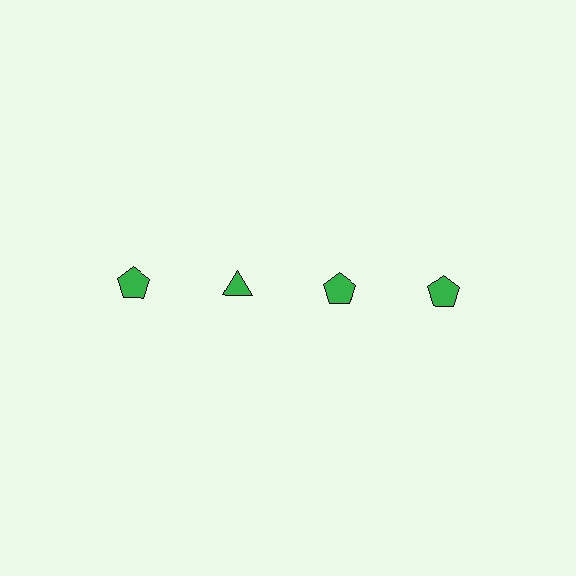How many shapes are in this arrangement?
There are 4 shapes arranged in a grid pattern.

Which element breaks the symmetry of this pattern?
The green triangle in the top row, second from left column breaks the symmetry. All other shapes are green pentagons.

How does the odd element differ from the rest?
It has a different shape: triangle instead of pentagon.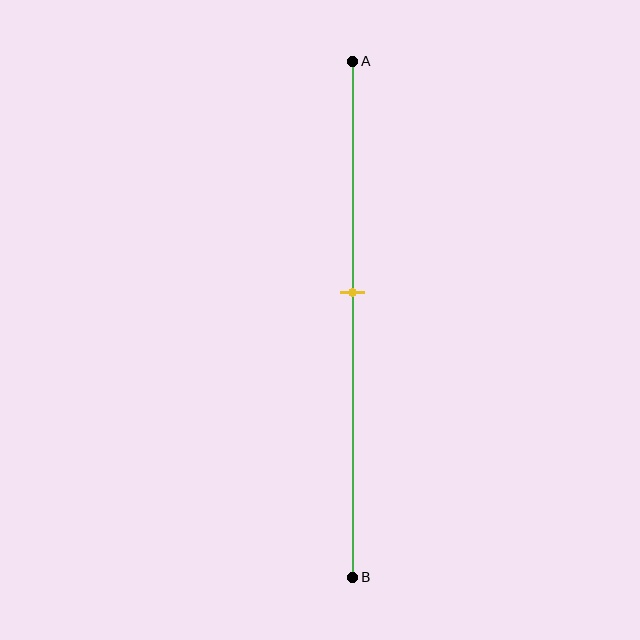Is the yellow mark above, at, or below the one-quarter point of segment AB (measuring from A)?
The yellow mark is below the one-quarter point of segment AB.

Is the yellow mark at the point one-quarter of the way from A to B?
No, the mark is at about 45% from A, not at the 25% one-quarter point.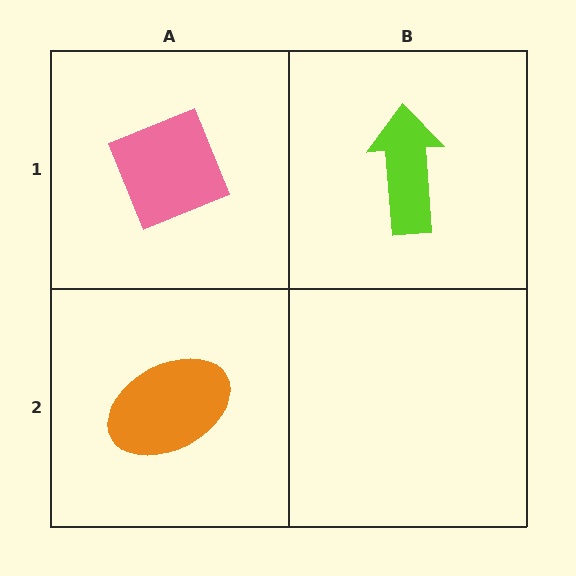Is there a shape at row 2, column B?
No, that cell is empty.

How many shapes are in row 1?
2 shapes.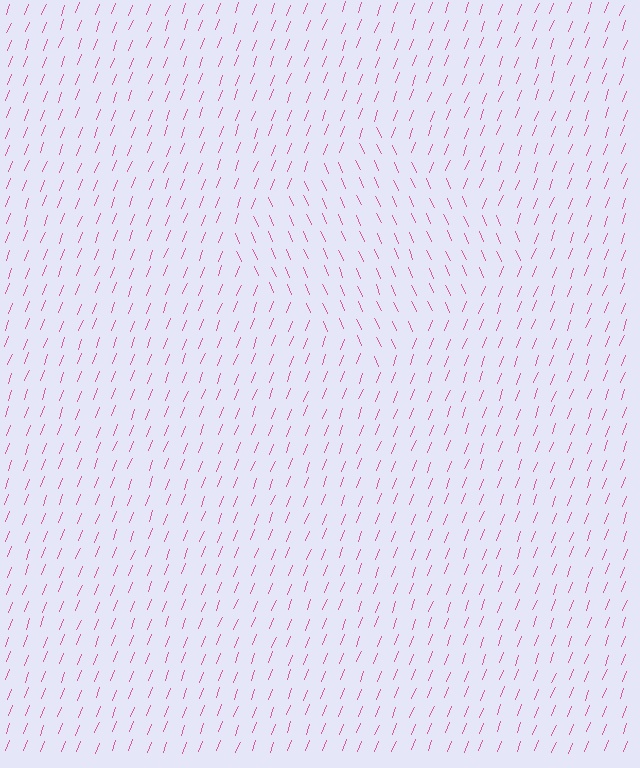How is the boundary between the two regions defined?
The boundary is defined purely by a change in line orientation (approximately 45 degrees difference). All lines are the same color and thickness.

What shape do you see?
I see a diamond.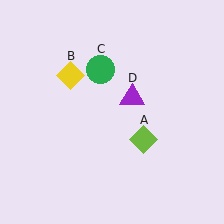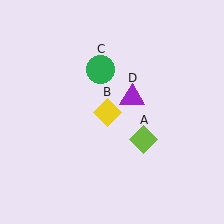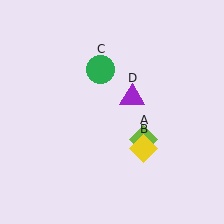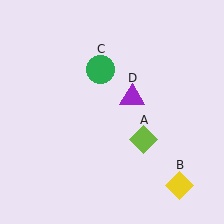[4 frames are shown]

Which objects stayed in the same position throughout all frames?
Lime diamond (object A) and green circle (object C) and purple triangle (object D) remained stationary.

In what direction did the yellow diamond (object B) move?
The yellow diamond (object B) moved down and to the right.